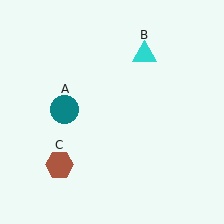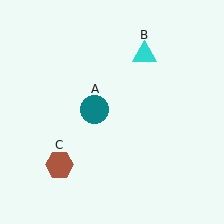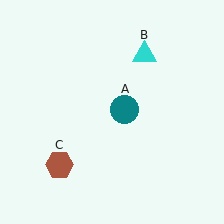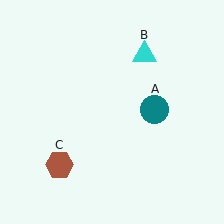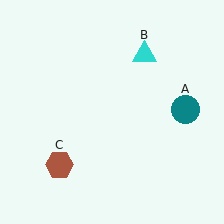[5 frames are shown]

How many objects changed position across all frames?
1 object changed position: teal circle (object A).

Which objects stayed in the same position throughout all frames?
Cyan triangle (object B) and brown hexagon (object C) remained stationary.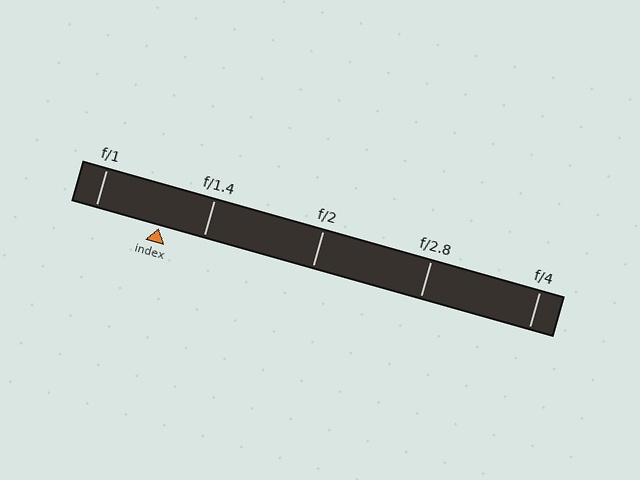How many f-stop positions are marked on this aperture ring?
There are 5 f-stop positions marked.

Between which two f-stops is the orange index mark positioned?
The index mark is between f/1 and f/1.4.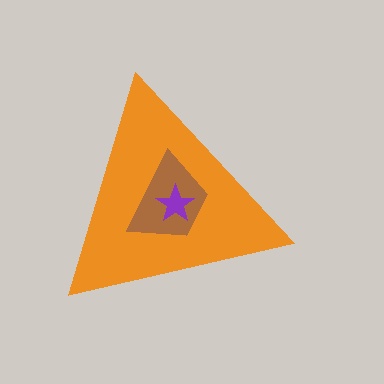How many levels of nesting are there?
3.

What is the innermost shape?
The purple star.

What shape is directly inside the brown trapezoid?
The purple star.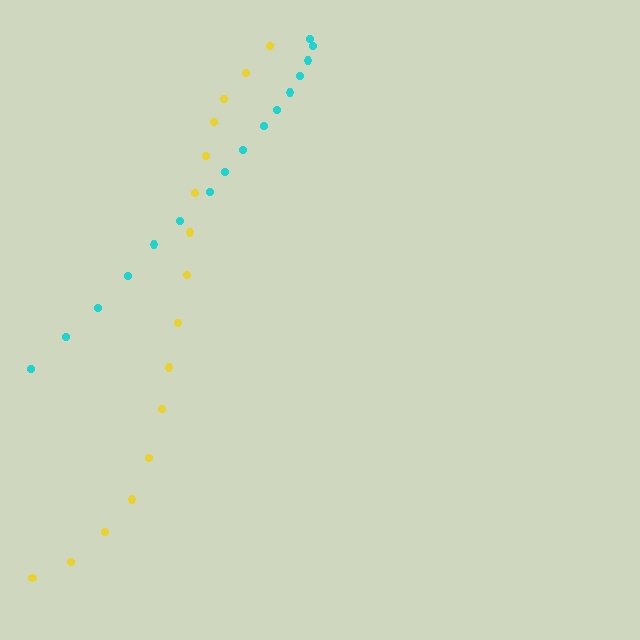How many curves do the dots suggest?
There are 2 distinct paths.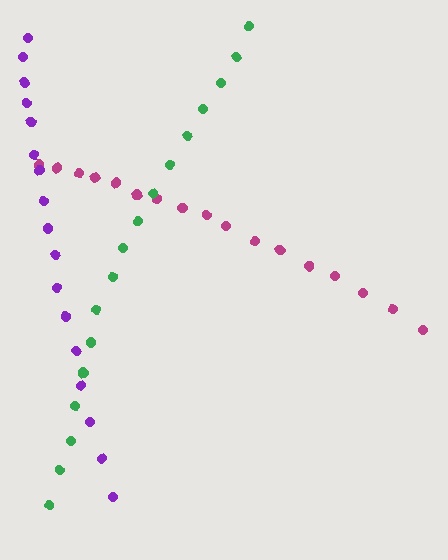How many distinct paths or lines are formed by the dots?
There are 3 distinct paths.